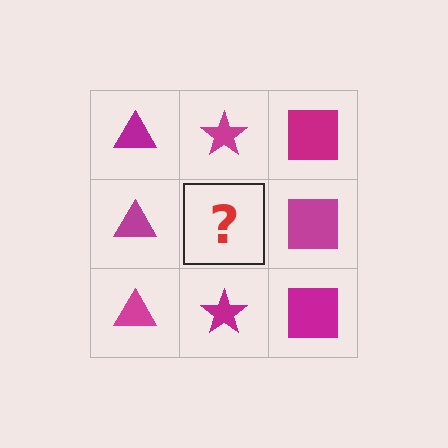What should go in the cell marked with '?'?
The missing cell should contain a magenta star.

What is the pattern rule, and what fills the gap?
The rule is that each column has a consistent shape. The gap should be filled with a magenta star.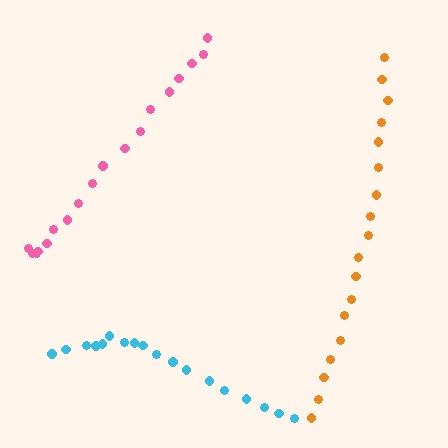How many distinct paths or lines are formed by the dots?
There are 3 distinct paths.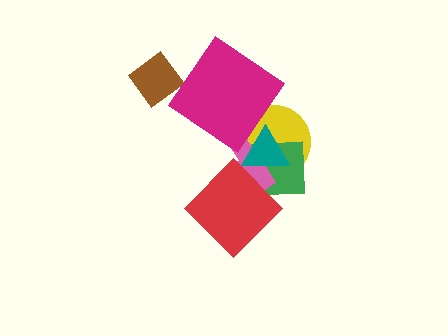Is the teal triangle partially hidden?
Yes, it is partially covered by another shape.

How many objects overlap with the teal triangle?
4 objects overlap with the teal triangle.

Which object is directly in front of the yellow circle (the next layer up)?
The green square is directly in front of the yellow circle.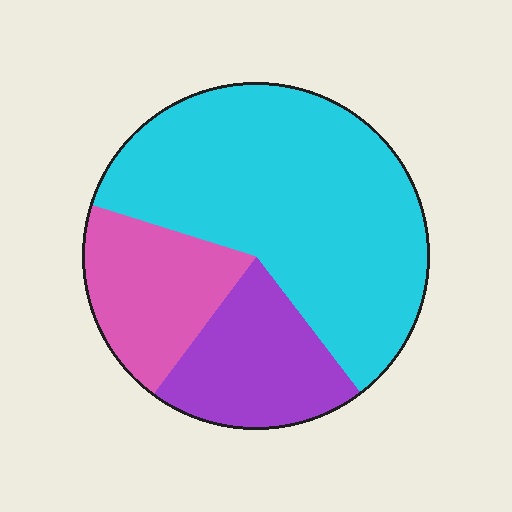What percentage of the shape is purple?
Purple covers 20% of the shape.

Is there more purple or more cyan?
Cyan.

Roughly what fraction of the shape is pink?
Pink takes up about one fifth (1/5) of the shape.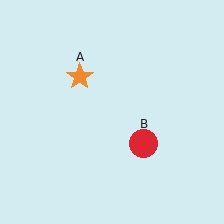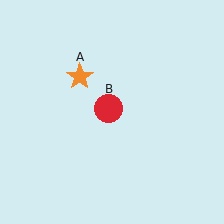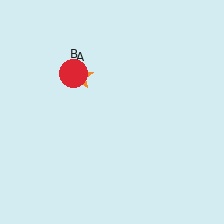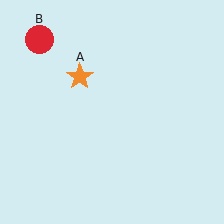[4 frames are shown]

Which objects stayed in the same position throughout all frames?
Orange star (object A) remained stationary.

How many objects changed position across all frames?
1 object changed position: red circle (object B).